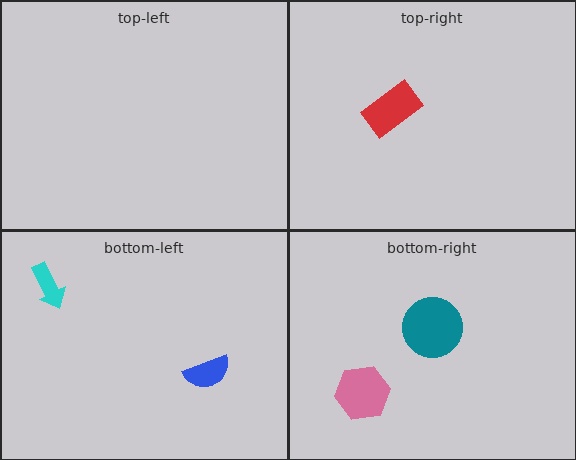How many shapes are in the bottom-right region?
2.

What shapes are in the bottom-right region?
The teal circle, the pink hexagon.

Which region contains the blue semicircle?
The bottom-left region.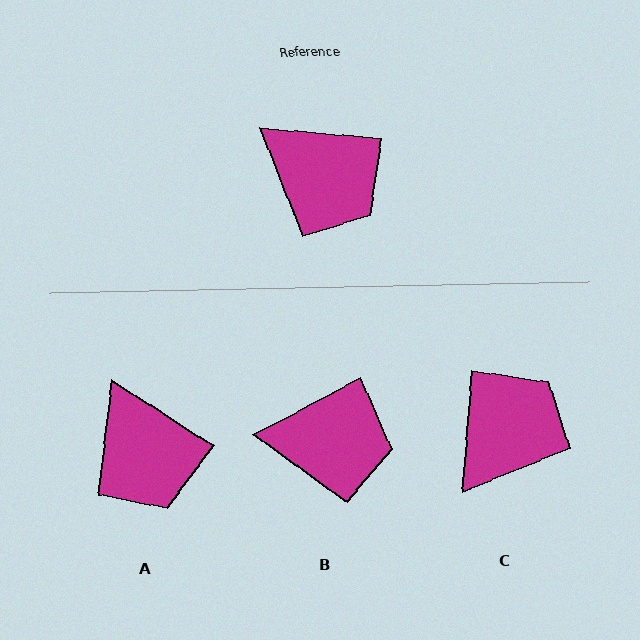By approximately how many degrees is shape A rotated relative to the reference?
Approximately 28 degrees clockwise.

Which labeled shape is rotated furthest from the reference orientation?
C, about 90 degrees away.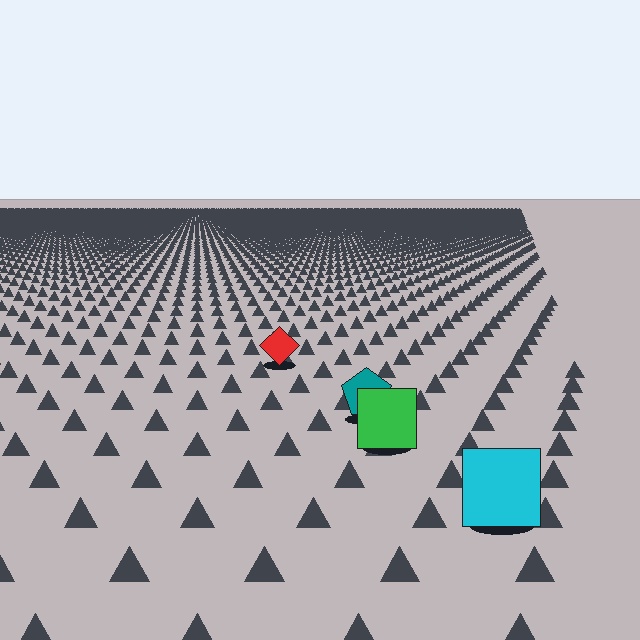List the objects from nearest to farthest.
From nearest to farthest: the cyan square, the green square, the teal pentagon, the red diamond.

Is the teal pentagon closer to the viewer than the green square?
No. The green square is closer — you can tell from the texture gradient: the ground texture is coarser near it.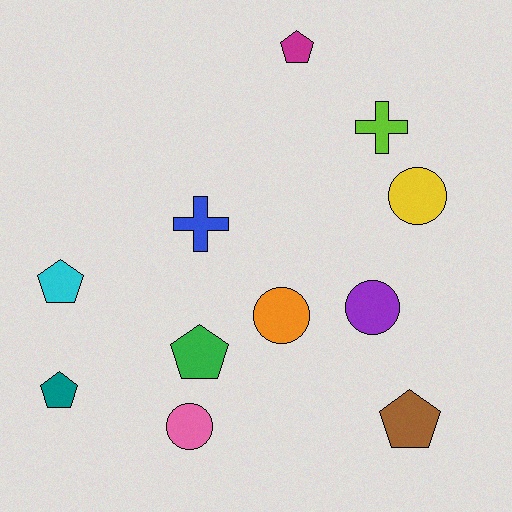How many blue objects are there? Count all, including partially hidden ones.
There is 1 blue object.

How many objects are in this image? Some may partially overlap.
There are 11 objects.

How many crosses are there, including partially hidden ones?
There are 2 crosses.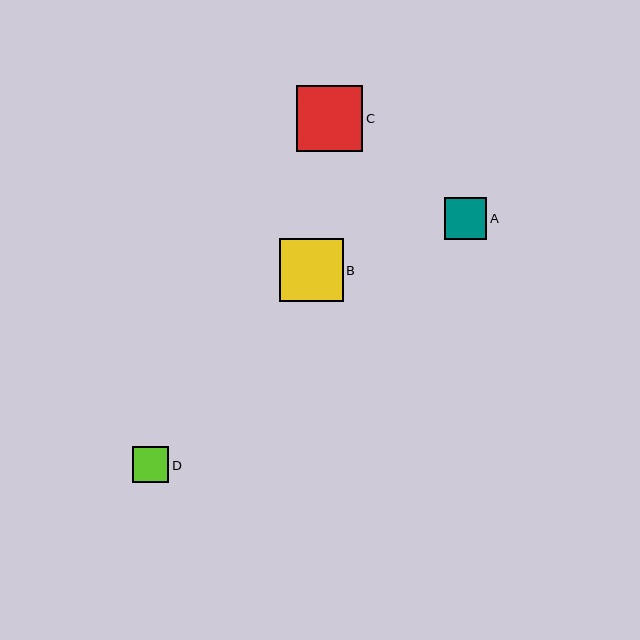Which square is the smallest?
Square D is the smallest with a size of approximately 36 pixels.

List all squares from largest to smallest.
From largest to smallest: C, B, A, D.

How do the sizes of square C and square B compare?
Square C and square B are approximately the same size.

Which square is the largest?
Square C is the largest with a size of approximately 67 pixels.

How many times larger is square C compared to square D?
Square C is approximately 1.9 times the size of square D.